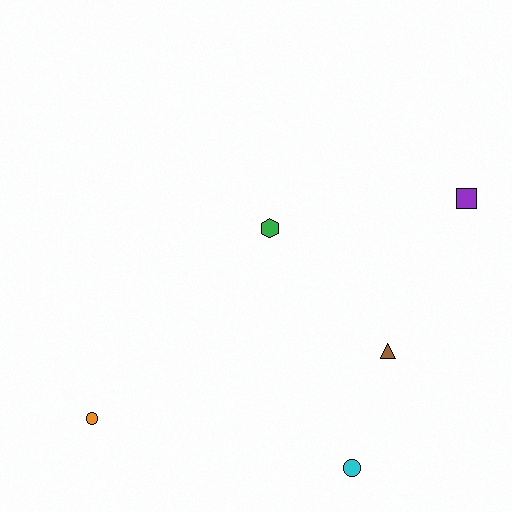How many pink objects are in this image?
There are no pink objects.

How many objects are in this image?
There are 5 objects.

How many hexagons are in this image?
There is 1 hexagon.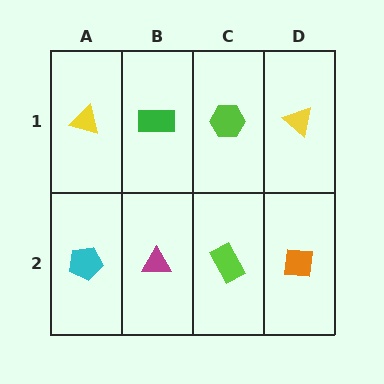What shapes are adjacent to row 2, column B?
A green rectangle (row 1, column B), a cyan pentagon (row 2, column A), a lime rectangle (row 2, column C).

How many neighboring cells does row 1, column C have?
3.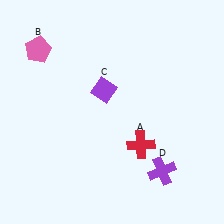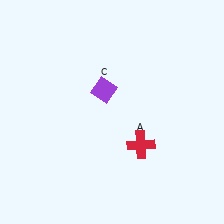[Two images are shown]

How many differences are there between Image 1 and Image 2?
There are 2 differences between the two images.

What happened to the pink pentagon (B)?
The pink pentagon (B) was removed in Image 2. It was in the top-left area of Image 1.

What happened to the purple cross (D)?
The purple cross (D) was removed in Image 2. It was in the bottom-right area of Image 1.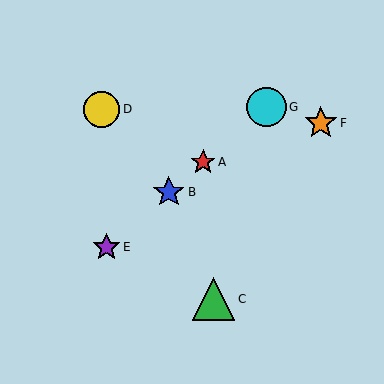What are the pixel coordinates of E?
Object E is at (106, 247).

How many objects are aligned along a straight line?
4 objects (A, B, E, G) are aligned along a straight line.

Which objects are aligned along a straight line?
Objects A, B, E, G are aligned along a straight line.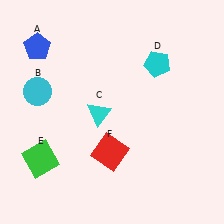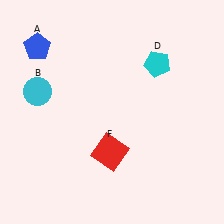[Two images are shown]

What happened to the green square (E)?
The green square (E) was removed in Image 2. It was in the bottom-left area of Image 1.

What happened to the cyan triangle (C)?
The cyan triangle (C) was removed in Image 2. It was in the bottom-left area of Image 1.